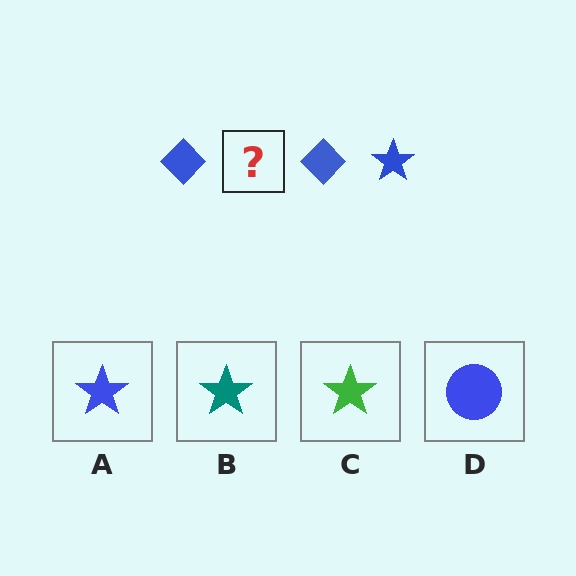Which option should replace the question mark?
Option A.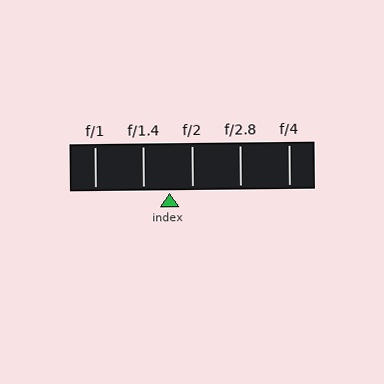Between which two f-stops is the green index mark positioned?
The index mark is between f/1.4 and f/2.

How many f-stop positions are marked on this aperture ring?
There are 5 f-stop positions marked.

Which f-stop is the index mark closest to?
The index mark is closest to f/2.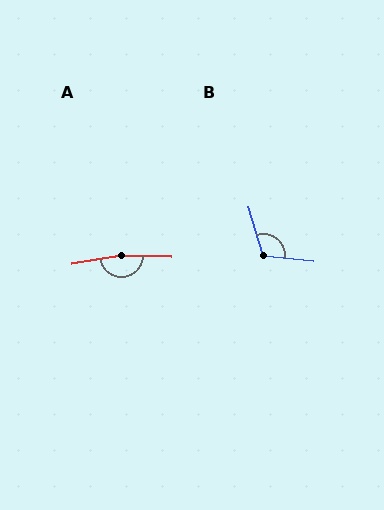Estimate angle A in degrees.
Approximately 169 degrees.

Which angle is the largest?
A, at approximately 169 degrees.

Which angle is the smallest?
B, at approximately 114 degrees.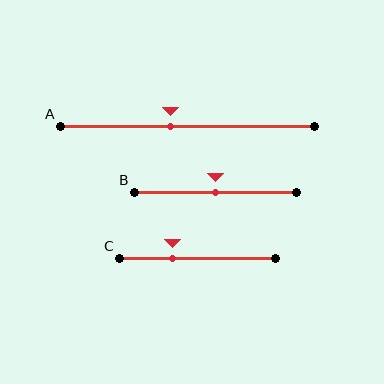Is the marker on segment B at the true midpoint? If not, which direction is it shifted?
Yes, the marker on segment B is at the true midpoint.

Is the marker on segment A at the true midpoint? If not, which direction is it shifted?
No, the marker on segment A is shifted to the left by about 7% of the segment length.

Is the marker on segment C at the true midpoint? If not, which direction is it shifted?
No, the marker on segment C is shifted to the left by about 16% of the segment length.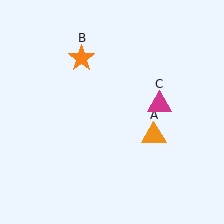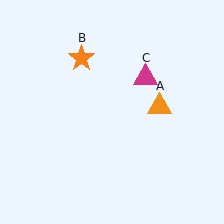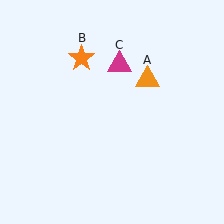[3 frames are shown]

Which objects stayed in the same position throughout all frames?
Orange star (object B) remained stationary.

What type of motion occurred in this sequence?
The orange triangle (object A), magenta triangle (object C) rotated counterclockwise around the center of the scene.